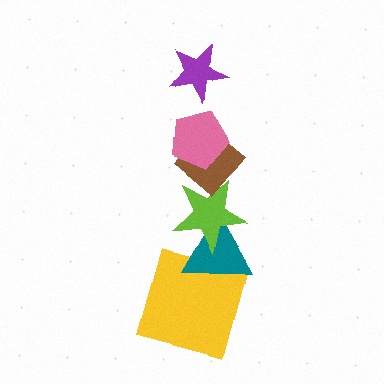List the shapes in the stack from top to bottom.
From top to bottom: the purple star, the pink pentagon, the brown diamond, the lime star, the teal triangle, the yellow square.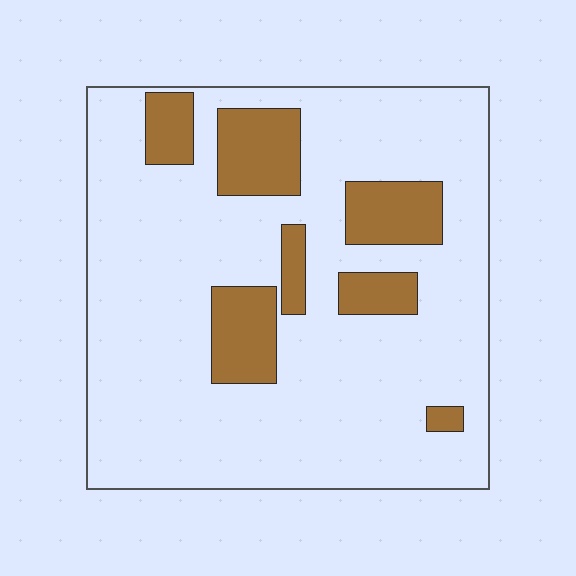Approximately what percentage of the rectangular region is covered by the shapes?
Approximately 20%.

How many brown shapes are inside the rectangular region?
7.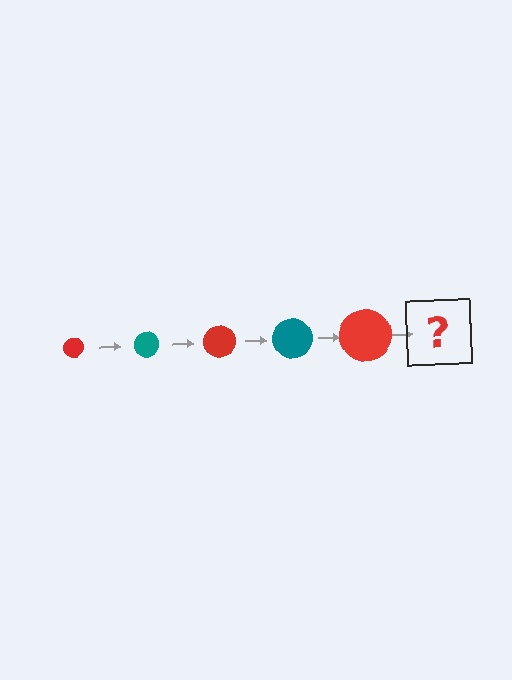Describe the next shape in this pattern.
It should be a teal circle, larger than the previous one.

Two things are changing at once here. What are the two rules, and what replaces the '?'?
The two rules are that the circle grows larger each step and the color cycles through red and teal. The '?' should be a teal circle, larger than the previous one.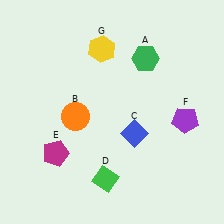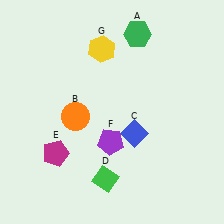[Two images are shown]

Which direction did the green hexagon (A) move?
The green hexagon (A) moved up.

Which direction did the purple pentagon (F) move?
The purple pentagon (F) moved left.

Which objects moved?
The objects that moved are: the green hexagon (A), the purple pentagon (F).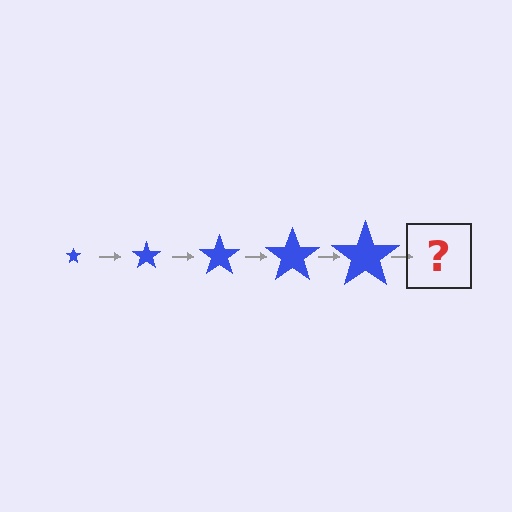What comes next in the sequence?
The next element should be a blue star, larger than the previous one.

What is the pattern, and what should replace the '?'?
The pattern is that the star gets progressively larger each step. The '?' should be a blue star, larger than the previous one.